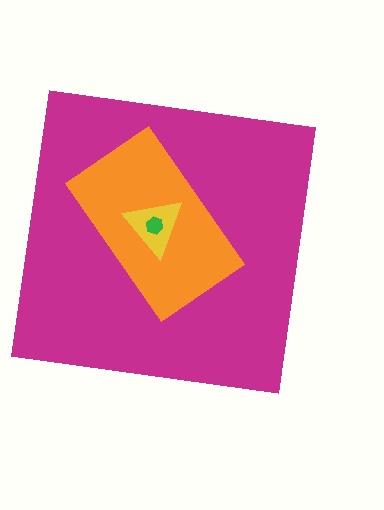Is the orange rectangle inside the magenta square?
Yes.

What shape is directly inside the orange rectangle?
The yellow triangle.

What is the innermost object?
The green hexagon.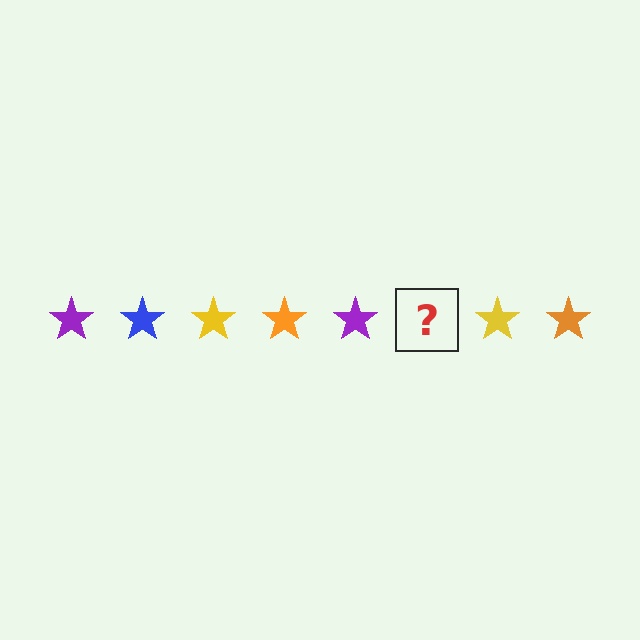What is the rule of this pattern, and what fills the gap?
The rule is that the pattern cycles through purple, blue, yellow, orange stars. The gap should be filled with a blue star.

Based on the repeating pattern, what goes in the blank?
The blank should be a blue star.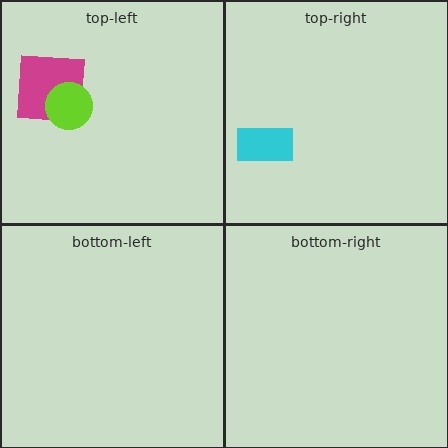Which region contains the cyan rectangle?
The top-right region.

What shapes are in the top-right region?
The cyan rectangle.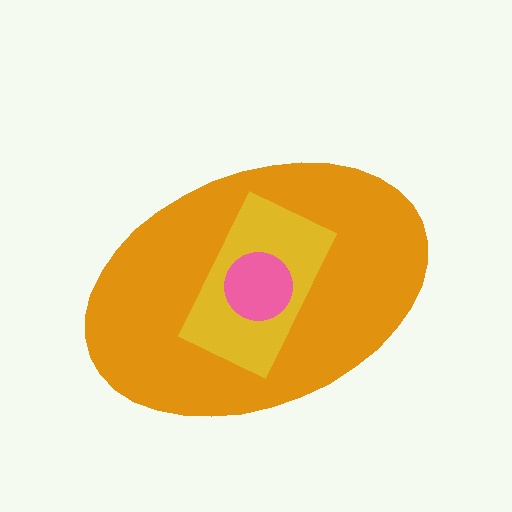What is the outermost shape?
The orange ellipse.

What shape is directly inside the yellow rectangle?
The pink circle.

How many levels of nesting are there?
3.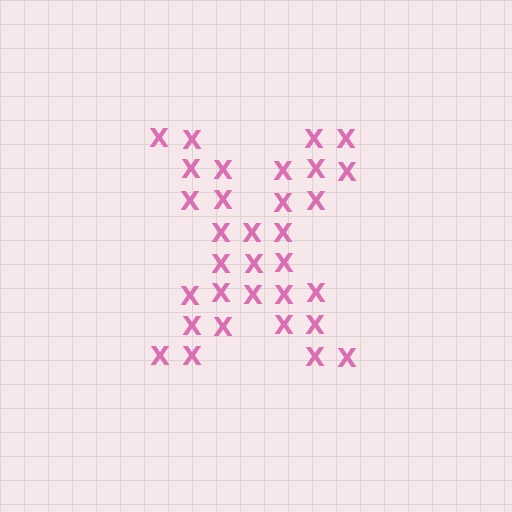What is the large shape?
The large shape is the letter X.